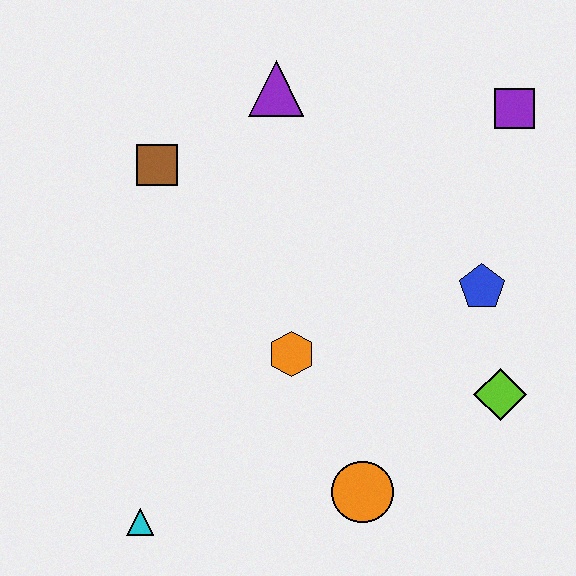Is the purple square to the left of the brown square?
No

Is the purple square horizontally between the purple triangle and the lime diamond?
No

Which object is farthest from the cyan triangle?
The purple square is farthest from the cyan triangle.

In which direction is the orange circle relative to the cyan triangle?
The orange circle is to the right of the cyan triangle.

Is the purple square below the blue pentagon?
No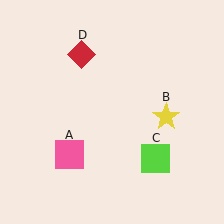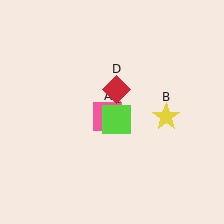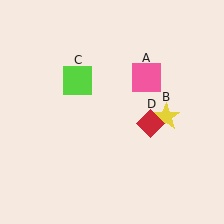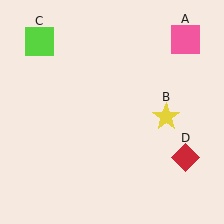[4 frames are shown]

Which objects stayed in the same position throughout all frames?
Yellow star (object B) remained stationary.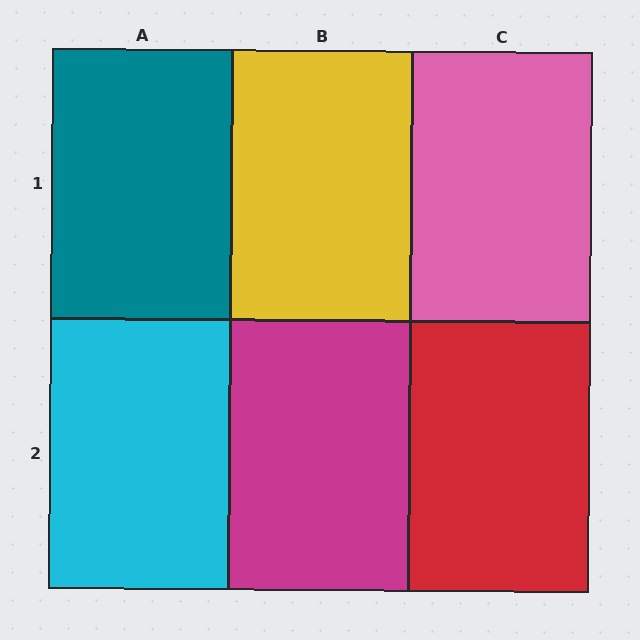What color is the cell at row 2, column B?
Magenta.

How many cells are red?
1 cell is red.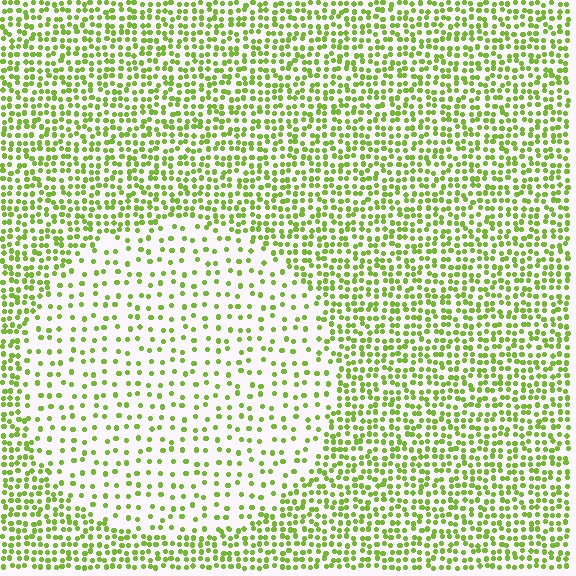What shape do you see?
I see a circle.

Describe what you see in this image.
The image contains small lime elements arranged at two different densities. A circle-shaped region is visible where the elements are less densely packed than the surrounding area.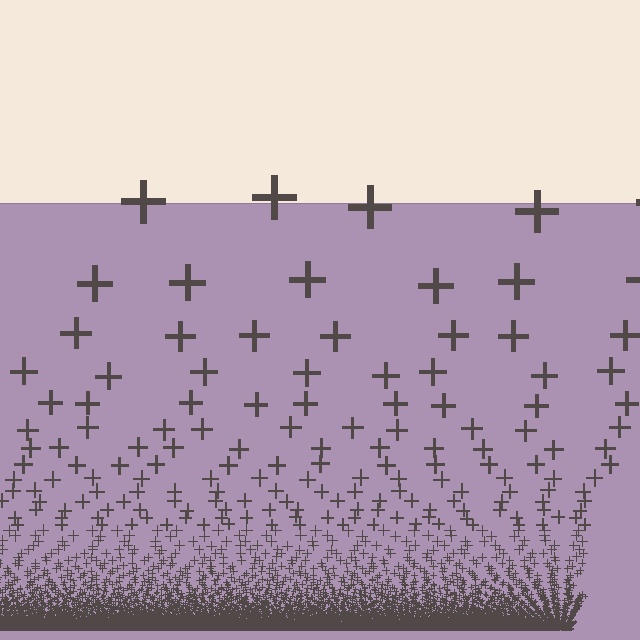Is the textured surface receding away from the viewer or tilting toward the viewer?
The surface appears to tilt toward the viewer. Texture elements get larger and sparser toward the top.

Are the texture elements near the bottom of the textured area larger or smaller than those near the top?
Smaller. The gradient is inverted — elements near the bottom are smaller and denser.